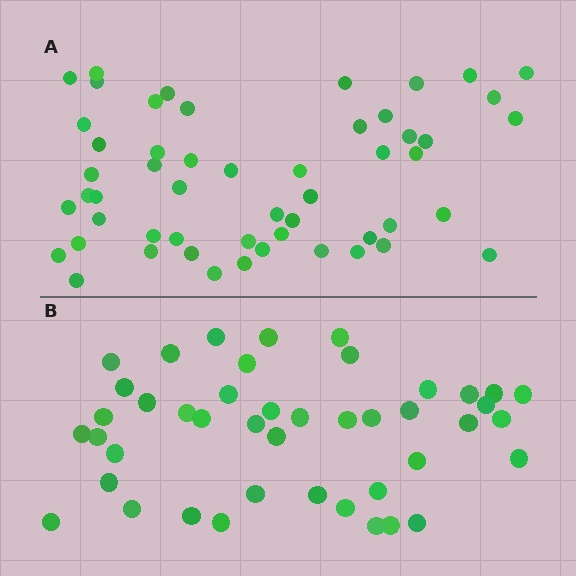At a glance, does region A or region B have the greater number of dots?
Region A (the top region) has more dots.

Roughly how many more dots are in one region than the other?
Region A has roughly 8 or so more dots than region B.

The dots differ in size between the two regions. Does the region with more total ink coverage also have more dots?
No. Region B has more total ink coverage because its dots are larger, but region A actually contains more individual dots. Total area can be misleading — the number of items is what matters here.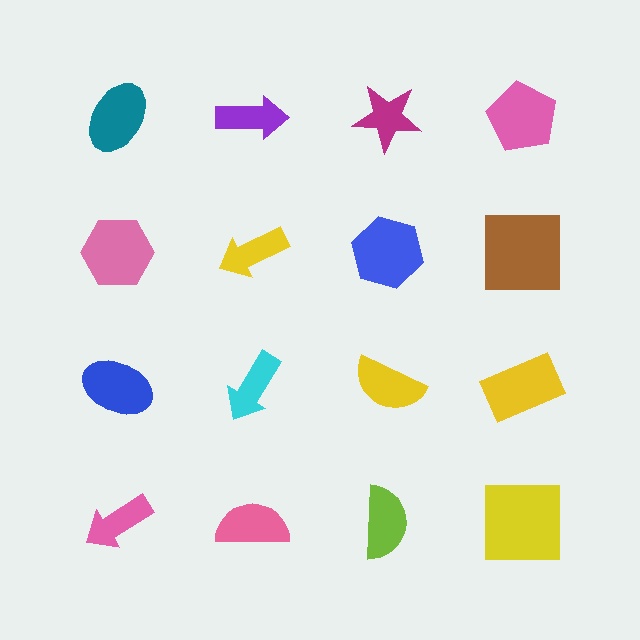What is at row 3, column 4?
A yellow rectangle.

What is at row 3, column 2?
A cyan arrow.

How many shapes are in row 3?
4 shapes.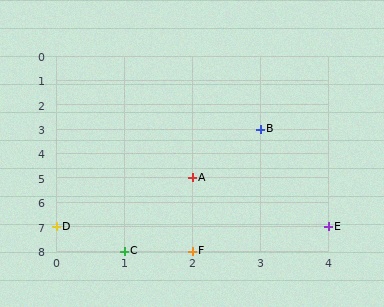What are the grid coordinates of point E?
Point E is at grid coordinates (4, 7).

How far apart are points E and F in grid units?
Points E and F are 2 columns and 1 row apart (about 2.2 grid units diagonally).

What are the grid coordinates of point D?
Point D is at grid coordinates (0, 7).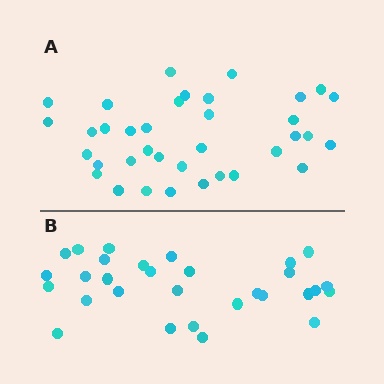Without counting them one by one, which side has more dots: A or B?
Region A (the top region) has more dots.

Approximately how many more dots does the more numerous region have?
Region A has about 6 more dots than region B.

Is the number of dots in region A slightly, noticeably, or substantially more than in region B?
Region A has only slightly more — the two regions are fairly close. The ratio is roughly 1.2 to 1.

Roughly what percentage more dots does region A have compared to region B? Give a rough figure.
About 20% more.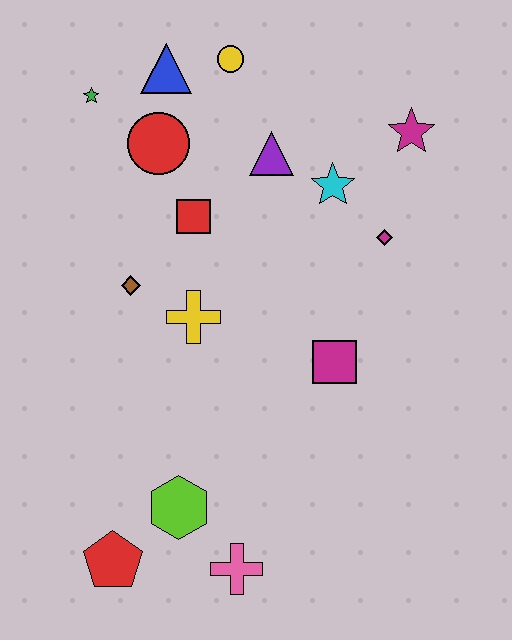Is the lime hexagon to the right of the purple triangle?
No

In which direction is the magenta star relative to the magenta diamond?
The magenta star is above the magenta diamond.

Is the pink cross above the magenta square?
No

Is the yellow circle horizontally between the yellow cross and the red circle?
No